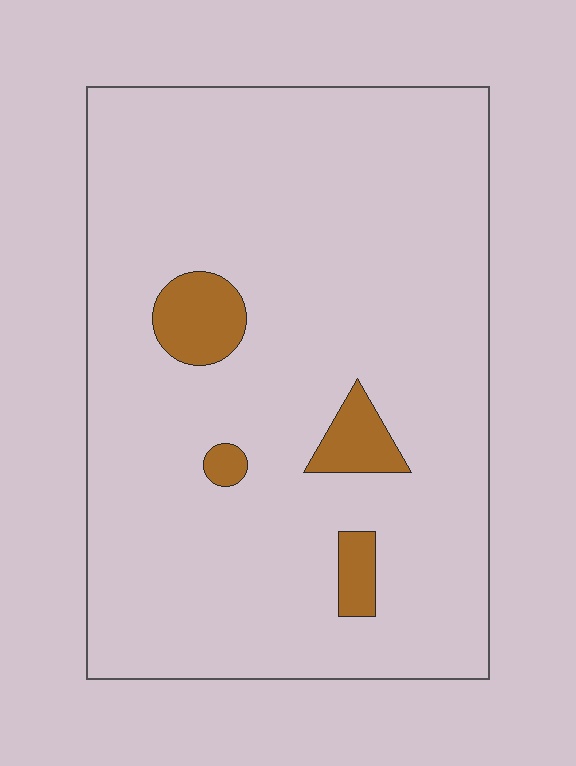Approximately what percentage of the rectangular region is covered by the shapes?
Approximately 5%.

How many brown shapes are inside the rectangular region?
4.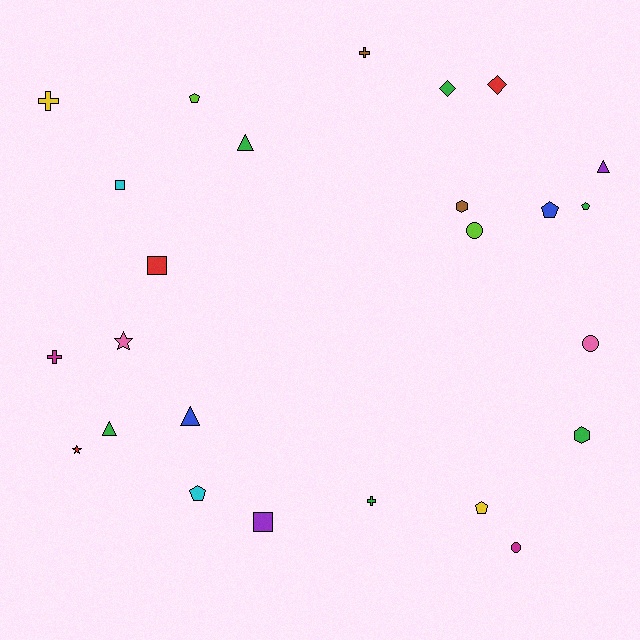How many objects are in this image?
There are 25 objects.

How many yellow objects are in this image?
There are 2 yellow objects.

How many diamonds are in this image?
There are 2 diamonds.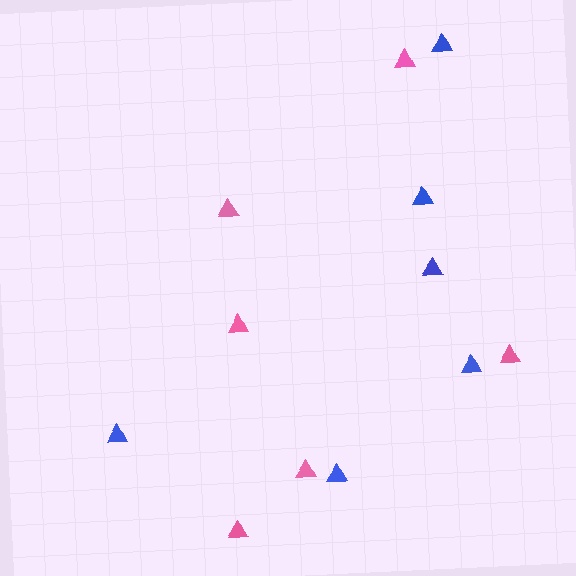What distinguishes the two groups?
There are 2 groups: one group of pink triangles (6) and one group of blue triangles (6).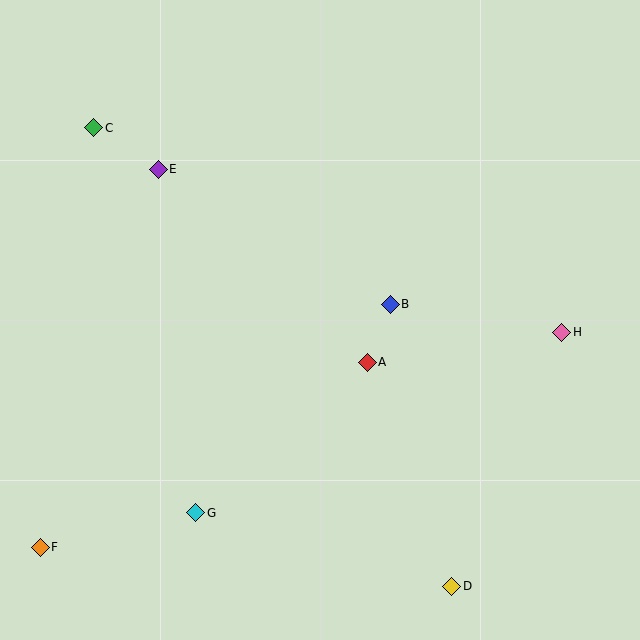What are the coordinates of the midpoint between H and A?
The midpoint between H and A is at (465, 347).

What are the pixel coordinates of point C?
Point C is at (94, 128).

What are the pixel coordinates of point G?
Point G is at (196, 513).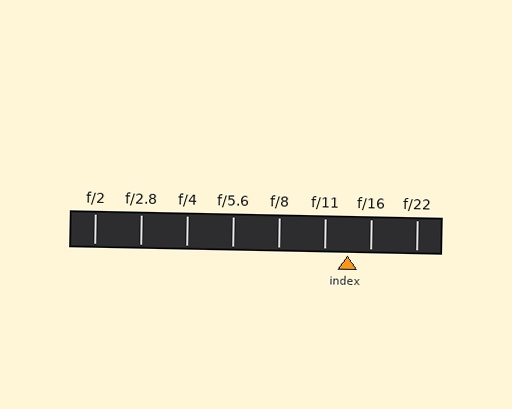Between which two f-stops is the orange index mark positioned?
The index mark is between f/11 and f/16.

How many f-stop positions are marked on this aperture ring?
There are 8 f-stop positions marked.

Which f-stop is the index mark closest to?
The index mark is closest to f/16.